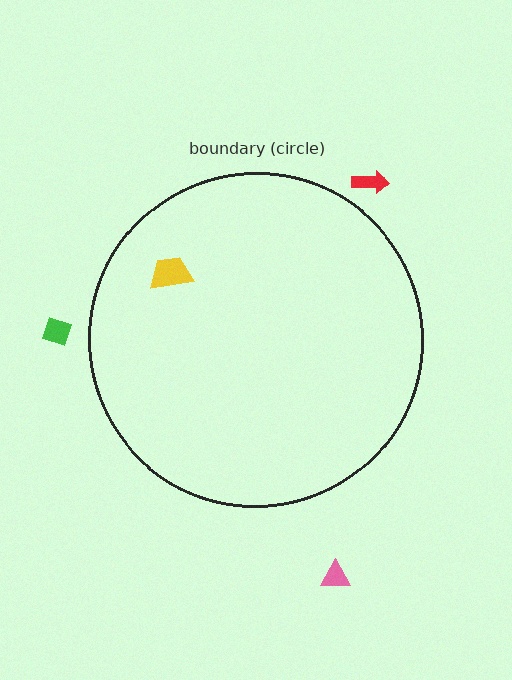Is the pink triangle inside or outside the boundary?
Outside.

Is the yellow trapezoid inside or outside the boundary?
Inside.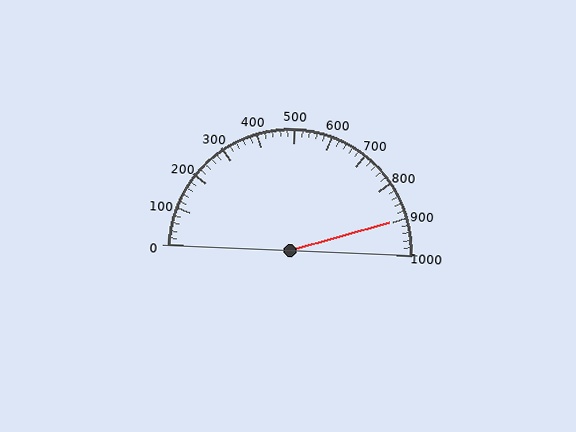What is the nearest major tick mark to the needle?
The nearest major tick mark is 900.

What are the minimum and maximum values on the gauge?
The gauge ranges from 0 to 1000.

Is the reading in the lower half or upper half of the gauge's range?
The reading is in the upper half of the range (0 to 1000).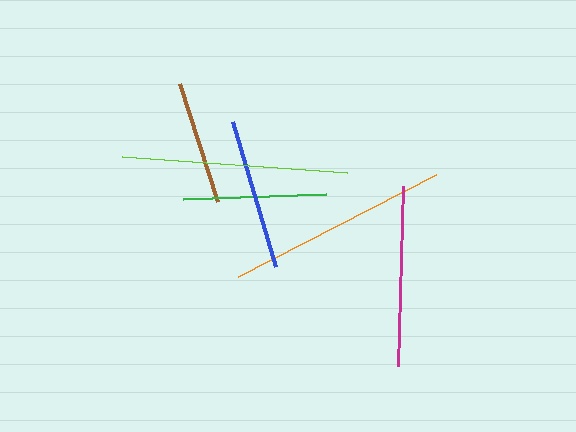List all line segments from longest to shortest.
From longest to shortest: lime, orange, magenta, blue, green, brown.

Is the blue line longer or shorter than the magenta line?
The magenta line is longer than the blue line.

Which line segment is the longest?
The lime line is the longest at approximately 226 pixels.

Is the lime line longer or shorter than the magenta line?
The lime line is longer than the magenta line.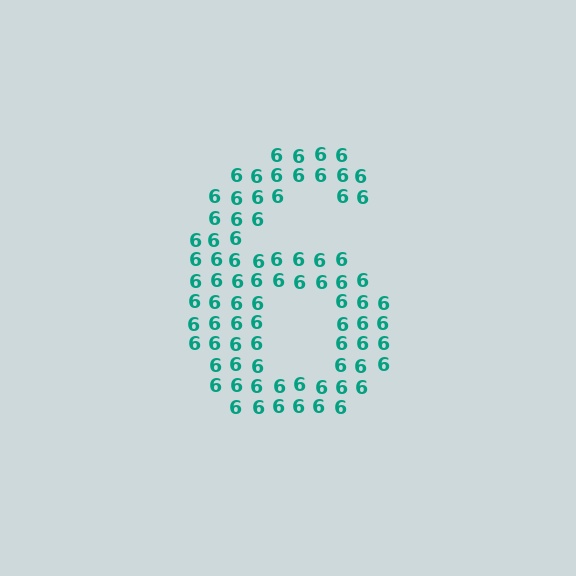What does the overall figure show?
The overall figure shows the digit 6.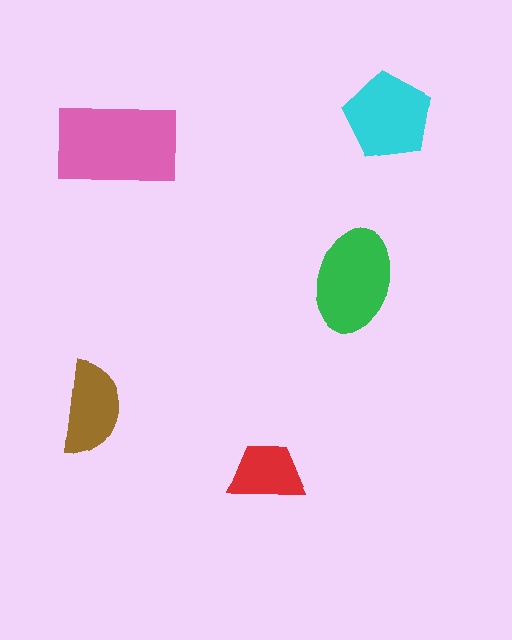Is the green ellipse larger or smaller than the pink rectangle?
Smaller.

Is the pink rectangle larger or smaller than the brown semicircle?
Larger.